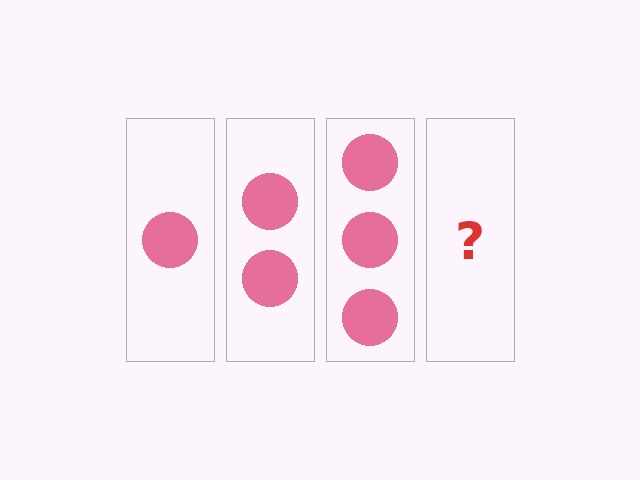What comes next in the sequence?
The next element should be 4 circles.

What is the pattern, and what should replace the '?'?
The pattern is that each step adds one more circle. The '?' should be 4 circles.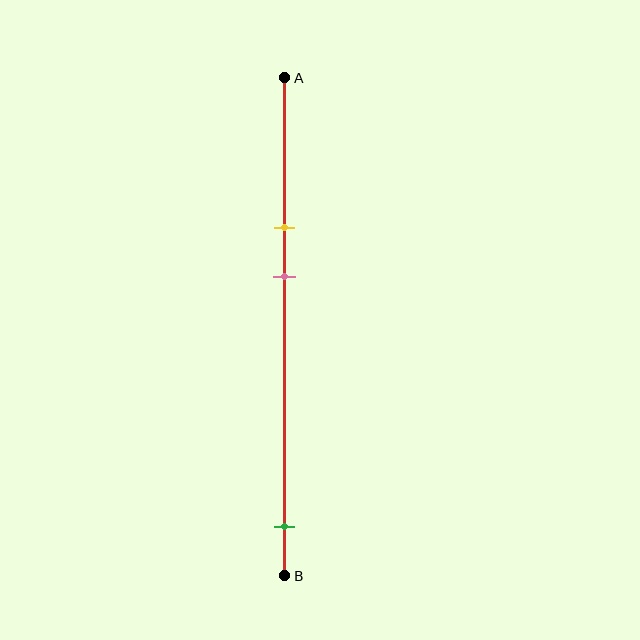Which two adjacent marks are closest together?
The yellow and pink marks are the closest adjacent pair.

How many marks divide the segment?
There are 3 marks dividing the segment.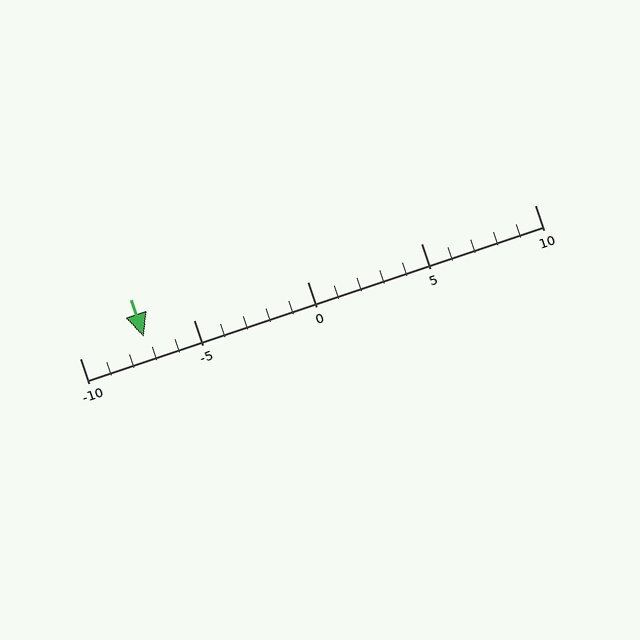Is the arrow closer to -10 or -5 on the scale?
The arrow is closer to -5.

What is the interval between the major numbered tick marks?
The major tick marks are spaced 5 units apart.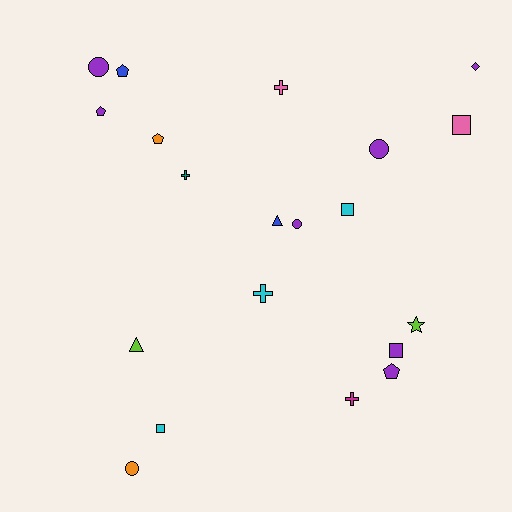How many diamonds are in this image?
There is 1 diamond.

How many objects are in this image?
There are 20 objects.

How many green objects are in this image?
There are no green objects.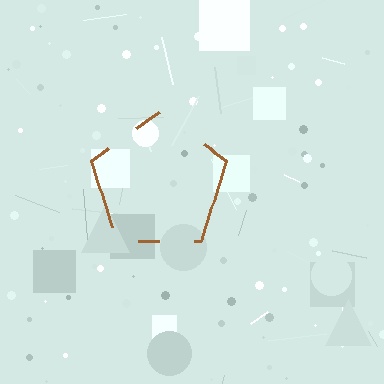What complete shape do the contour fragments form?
The contour fragments form a pentagon.